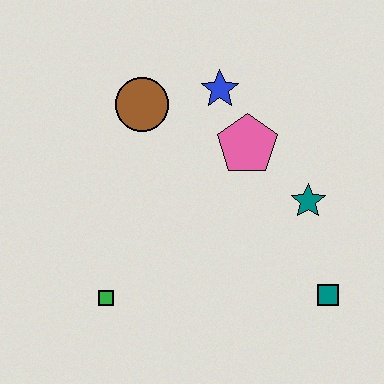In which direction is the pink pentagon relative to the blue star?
The pink pentagon is below the blue star.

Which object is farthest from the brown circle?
The teal square is farthest from the brown circle.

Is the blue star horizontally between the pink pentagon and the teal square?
No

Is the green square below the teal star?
Yes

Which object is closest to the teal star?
The pink pentagon is closest to the teal star.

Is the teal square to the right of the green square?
Yes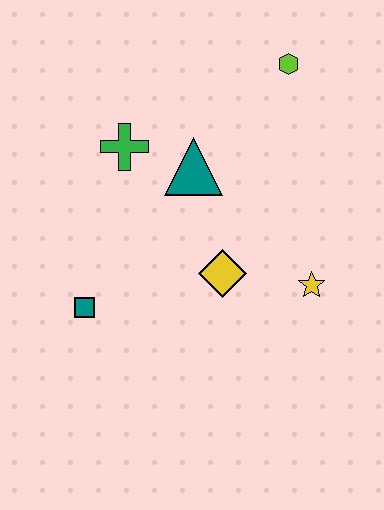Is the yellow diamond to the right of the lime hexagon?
No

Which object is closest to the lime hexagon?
The teal triangle is closest to the lime hexagon.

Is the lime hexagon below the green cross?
No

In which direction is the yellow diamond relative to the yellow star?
The yellow diamond is to the left of the yellow star.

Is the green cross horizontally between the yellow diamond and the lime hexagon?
No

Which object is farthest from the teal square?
The lime hexagon is farthest from the teal square.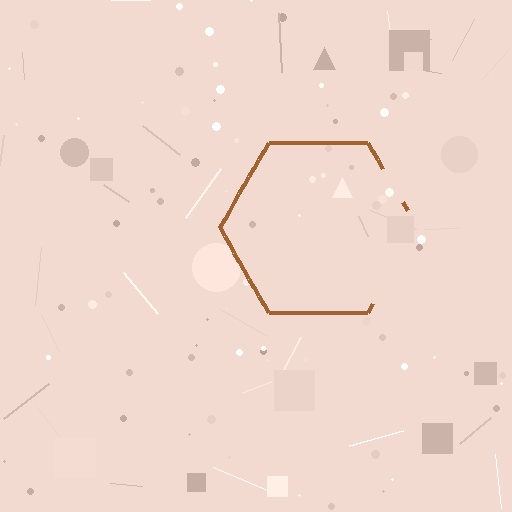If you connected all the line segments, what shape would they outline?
They would outline a hexagon.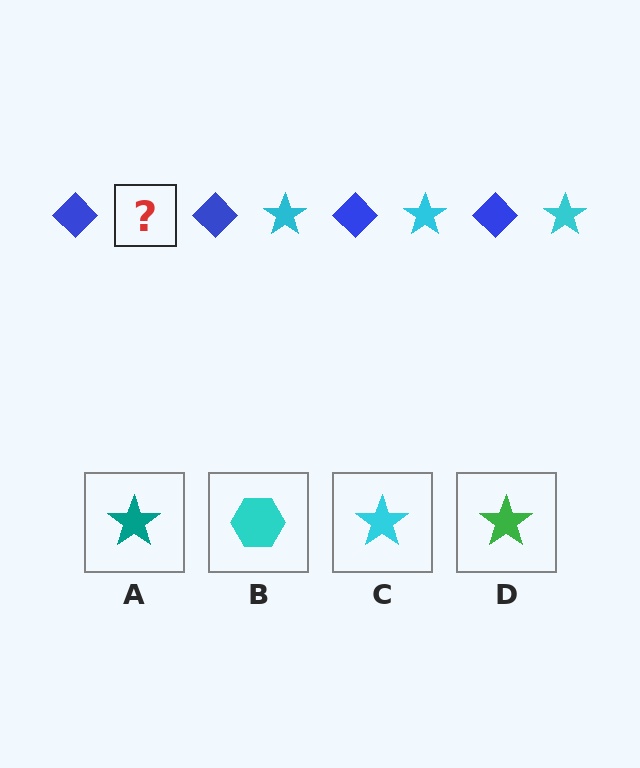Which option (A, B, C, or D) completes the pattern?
C.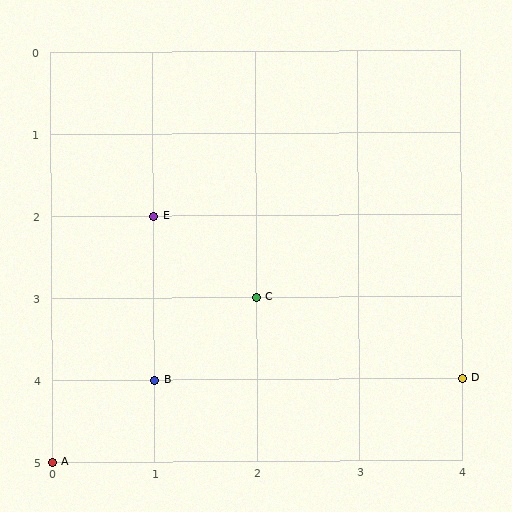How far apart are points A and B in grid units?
Points A and B are 1 column and 1 row apart (about 1.4 grid units diagonally).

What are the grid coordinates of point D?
Point D is at grid coordinates (4, 4).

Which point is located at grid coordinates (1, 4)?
Point B is at (1, 4).